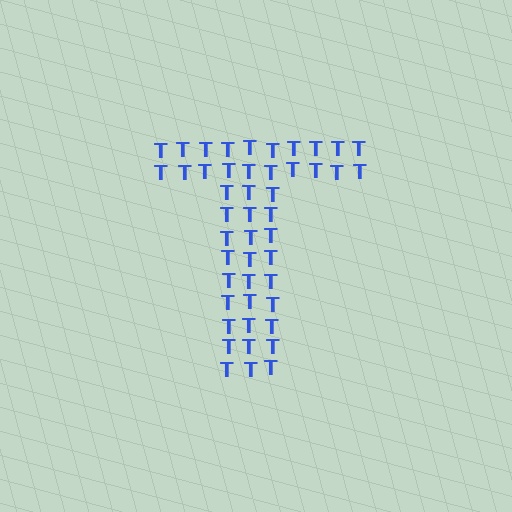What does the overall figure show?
The overall figure shows the letter T.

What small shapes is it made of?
It is made of small letter T's.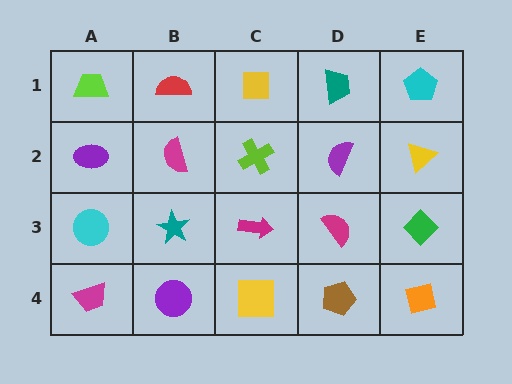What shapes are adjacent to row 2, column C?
A yellow square (row 1, column C), a magenta arrow (row 3, column C), a magenta semicircle (row 2, column B), a purple semicircle (row 2, column D).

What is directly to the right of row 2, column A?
A magenta semicircle.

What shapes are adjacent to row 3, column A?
A purple ellipse (row 2, column A), a magenta trapezoid (row 4, column A), a teal star (row 3, column B).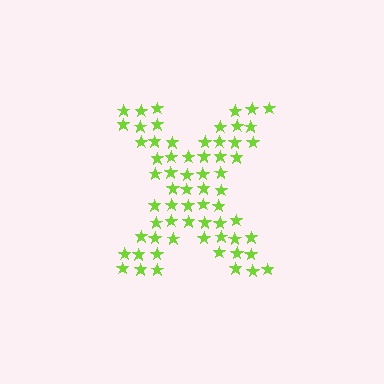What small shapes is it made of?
It is made of small stars.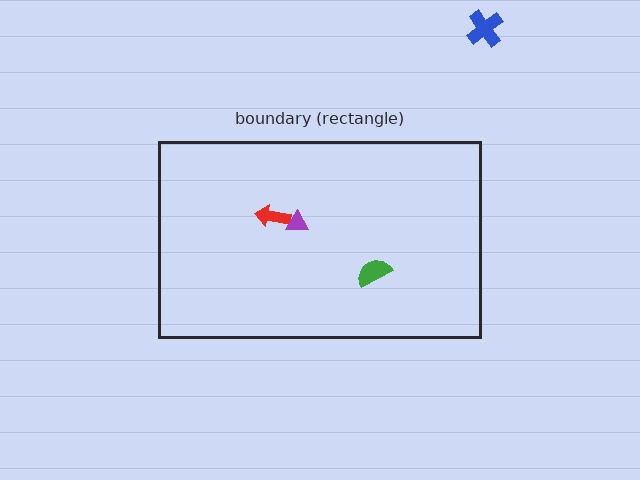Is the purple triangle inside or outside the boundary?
Inside.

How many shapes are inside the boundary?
3 inside, 1 outside.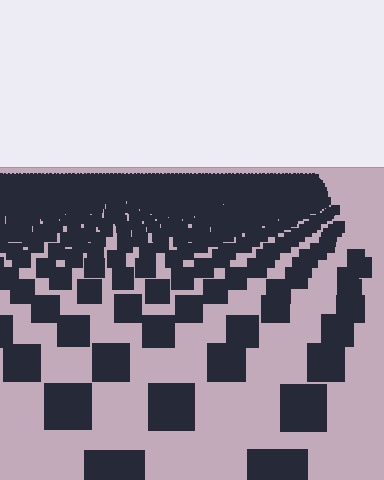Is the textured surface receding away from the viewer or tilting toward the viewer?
The surface is receding away from the viewer. Texture elements get smaller and denser toward the top.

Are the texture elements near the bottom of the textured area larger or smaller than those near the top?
Larger. Near the bottom, elements are closer to the viewer and appear at a bigger on-screen size.